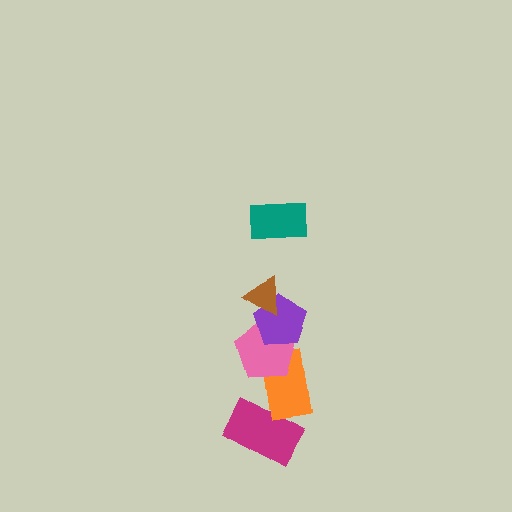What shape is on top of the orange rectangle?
The pink pentagon is on top of the orange rectangle.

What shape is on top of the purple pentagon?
The brown triangle is on top of the purple pentagon.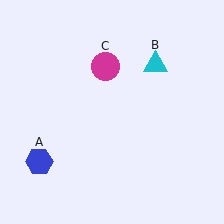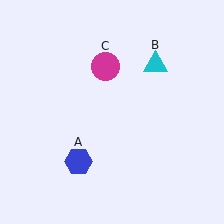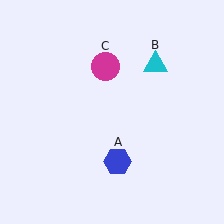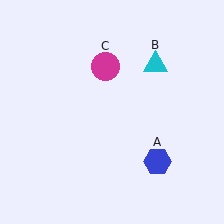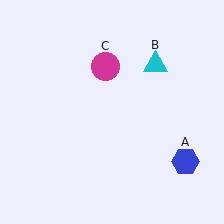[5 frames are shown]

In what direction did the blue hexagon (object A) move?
The blue hexagon (object A) moved right.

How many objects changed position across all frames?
1 object changed position: blue hexagon (object A).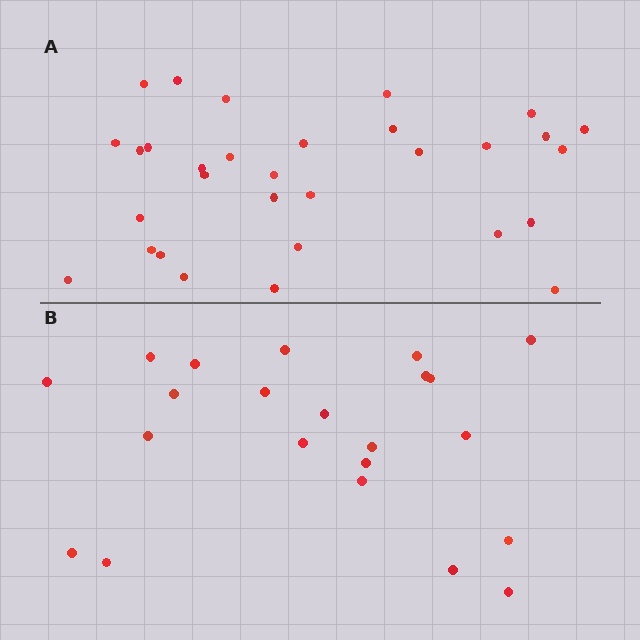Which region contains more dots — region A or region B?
Region A (the top region) has more dots.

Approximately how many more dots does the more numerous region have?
Region A has roughly 8 or so more dots than region B.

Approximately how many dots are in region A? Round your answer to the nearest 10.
About 30 dots. (The exact count is 31, which rounds to 30.)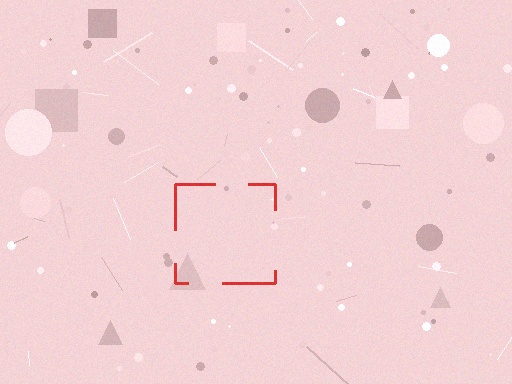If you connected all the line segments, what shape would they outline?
They would outline a square.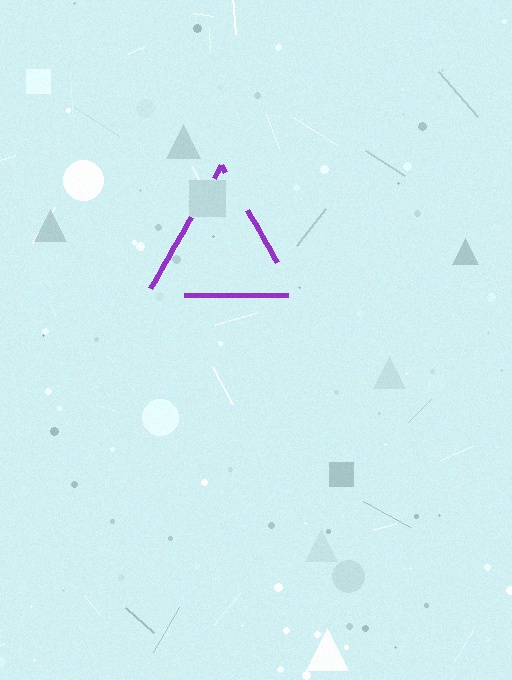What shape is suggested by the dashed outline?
The dashed outline suggests a triangle.